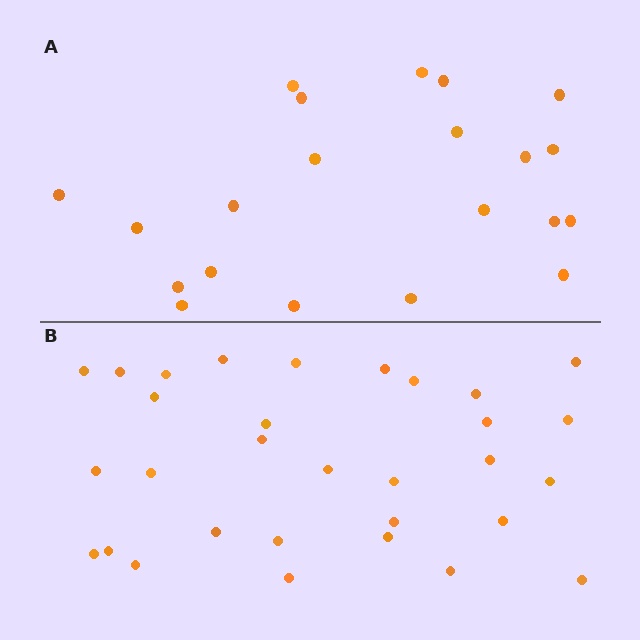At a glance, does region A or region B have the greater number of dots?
Region B (the bottom region) has more dots.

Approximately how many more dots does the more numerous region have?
Region B has roughly 10 or so more dots than region A.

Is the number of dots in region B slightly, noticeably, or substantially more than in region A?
Region B has substantially more. The ratio is roughly 1.5 to 1.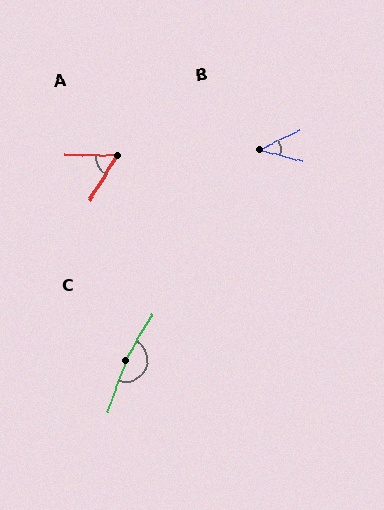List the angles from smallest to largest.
B (40°), A (59°), C (169°).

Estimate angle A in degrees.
Approximately 59 degrees.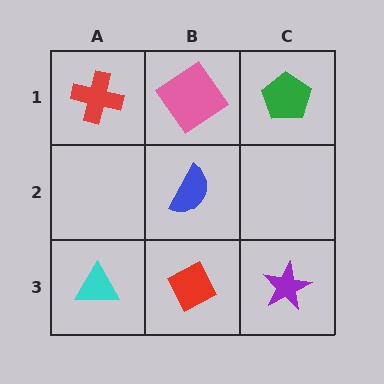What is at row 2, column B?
A blue semicircle.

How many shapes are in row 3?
3 shapes.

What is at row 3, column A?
A cyan triangle.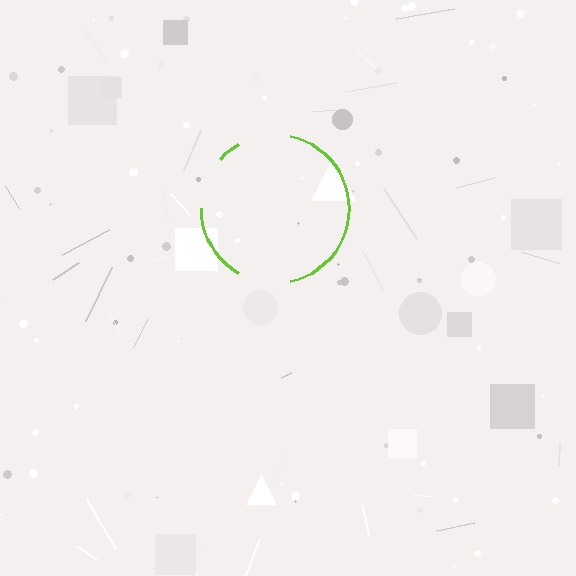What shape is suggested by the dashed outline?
The dashed outline suggests a circle.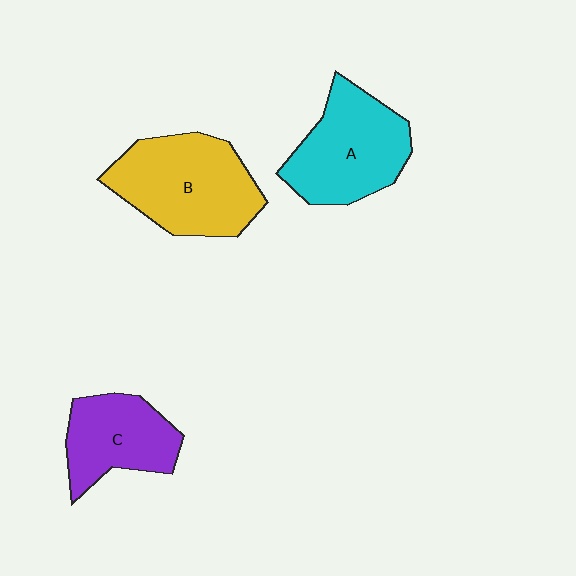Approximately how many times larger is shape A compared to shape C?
Approximately 1.3 times.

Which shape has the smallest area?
Shape C (purple).